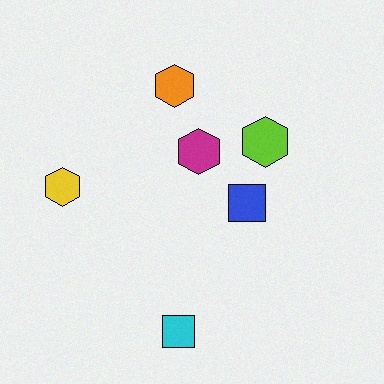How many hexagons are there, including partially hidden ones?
There are 4 hexagons.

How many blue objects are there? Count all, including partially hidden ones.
There is 1 blue object.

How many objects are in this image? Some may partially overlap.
There are 6 objects.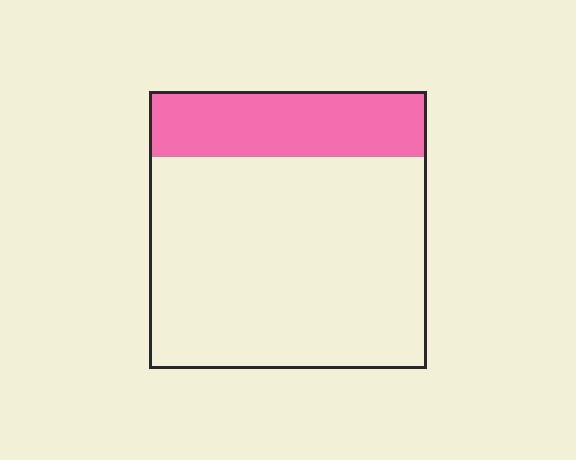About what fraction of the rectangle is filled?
About one quarter (1/4).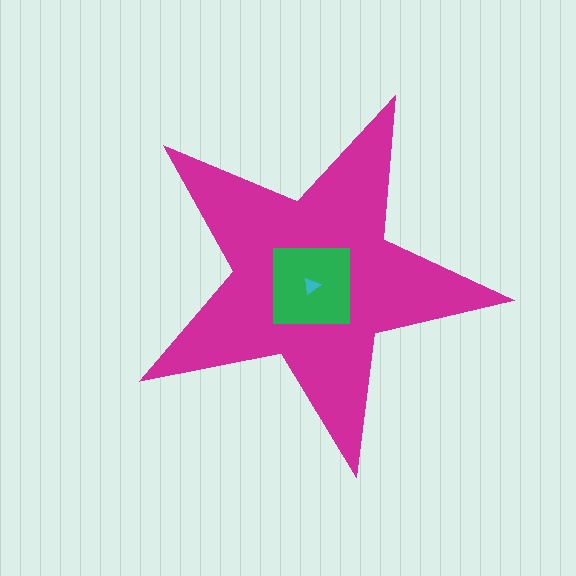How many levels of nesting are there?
3.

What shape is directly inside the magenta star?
The green square.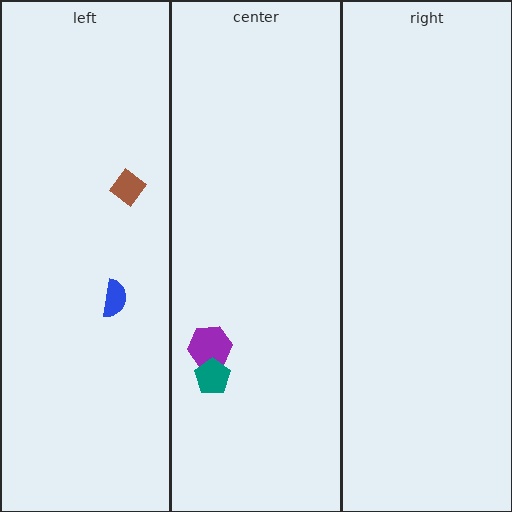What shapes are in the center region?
The purple hexagon, the teal pentagon.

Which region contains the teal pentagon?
The center region.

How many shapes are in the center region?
2.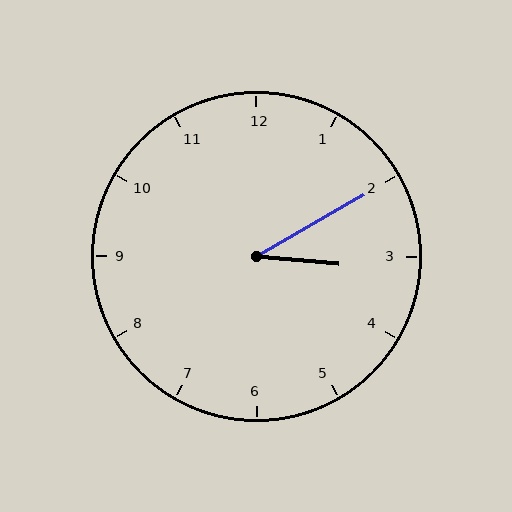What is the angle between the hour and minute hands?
Approximately 35 degrees.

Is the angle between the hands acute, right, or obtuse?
It is acute.